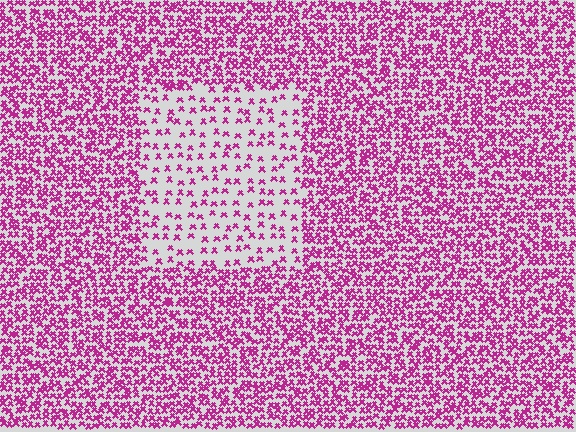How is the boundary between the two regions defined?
The boundary is defined by a change in element density (approximately 2.7x ratio). All elements are the same color, size, and shape.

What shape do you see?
I see a rectangle.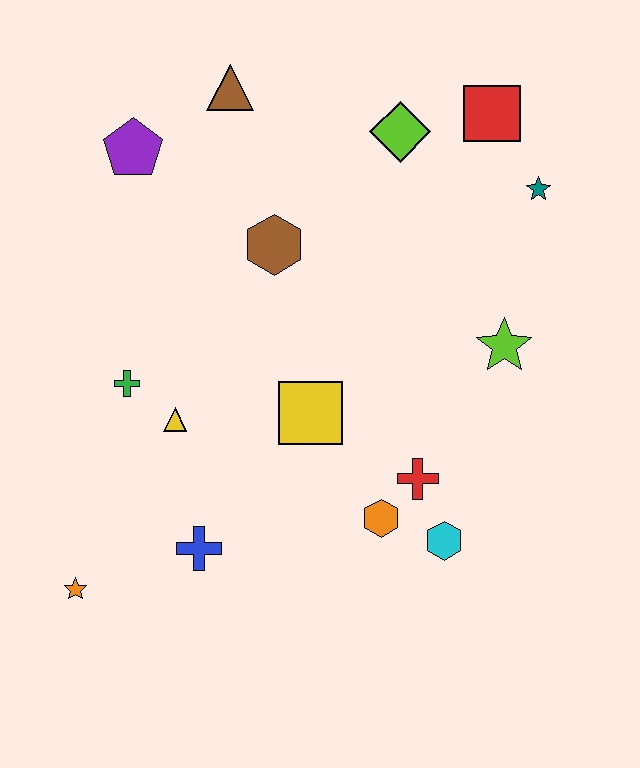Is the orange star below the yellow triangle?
Yes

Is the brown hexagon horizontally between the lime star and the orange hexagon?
No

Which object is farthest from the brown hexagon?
The orange star is farthest from the brown hexagon.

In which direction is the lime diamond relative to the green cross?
The lime diamond is to the right of the green cross.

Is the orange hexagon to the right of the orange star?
Yes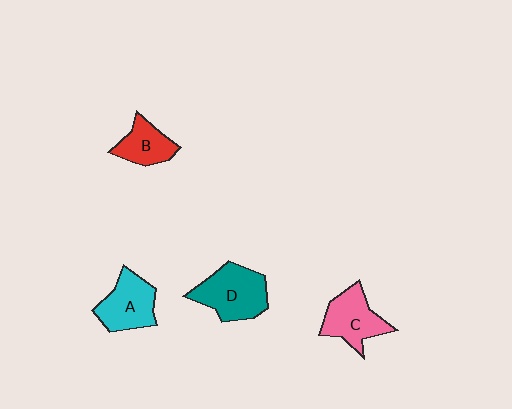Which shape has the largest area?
Shape D (teal).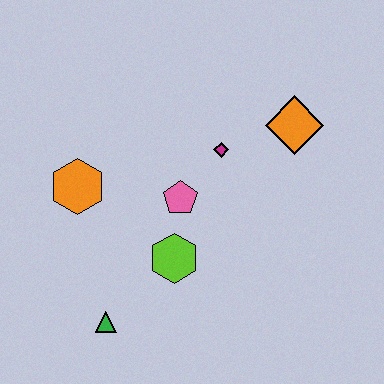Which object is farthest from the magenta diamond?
The green triangle is farthest from the magenta diamond.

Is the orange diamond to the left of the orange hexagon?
No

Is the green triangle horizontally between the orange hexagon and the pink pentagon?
Yes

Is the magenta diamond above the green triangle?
Yes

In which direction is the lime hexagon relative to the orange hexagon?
The lime hexagon is to the right of the orange hexagon.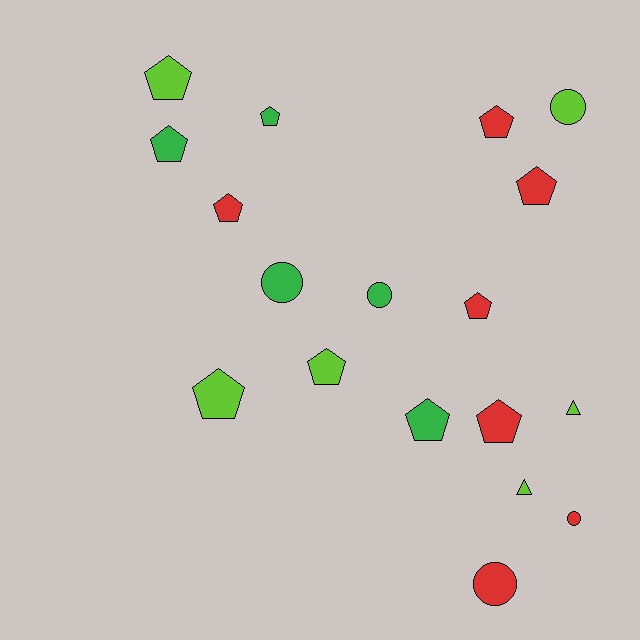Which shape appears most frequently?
Pentagon, with 11 objects.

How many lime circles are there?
There is 1 lime circle.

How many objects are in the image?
There are 18 objects.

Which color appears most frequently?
Red, with 7 objects.